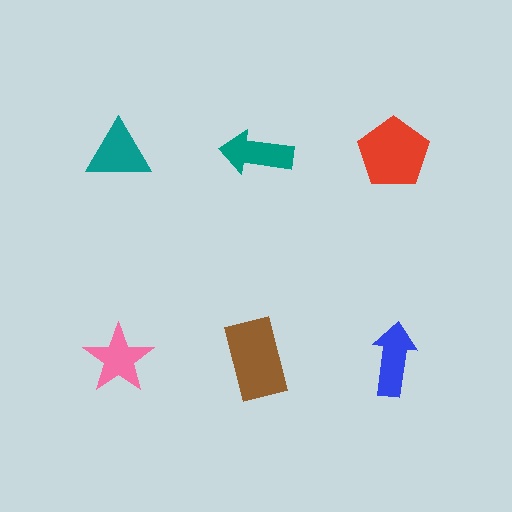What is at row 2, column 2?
A brown rectangle.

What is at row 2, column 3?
A blue arrow.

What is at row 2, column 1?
A pink star.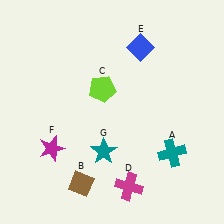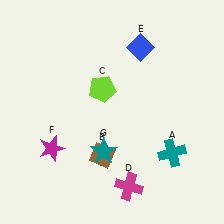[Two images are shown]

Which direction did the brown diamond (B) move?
The brown diamond (B) moved up.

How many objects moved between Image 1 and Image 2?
1 object moved between the two images.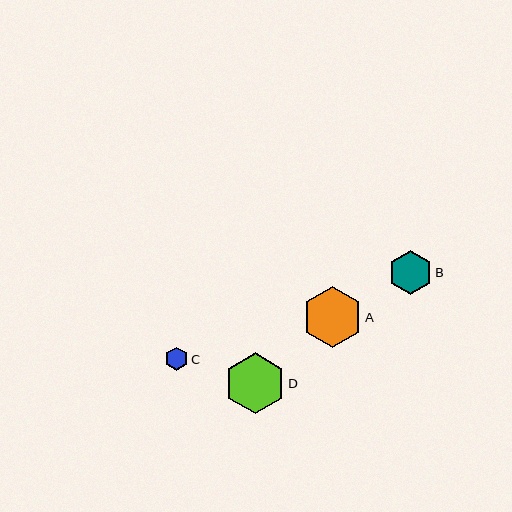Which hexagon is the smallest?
Hexagon C is the smallest with a size of approximately 23 pixels.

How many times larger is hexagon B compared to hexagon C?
Hexagon B is approximately 1.9 times the size of hexagon C.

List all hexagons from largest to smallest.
From largest to smallest: D, A, B, C.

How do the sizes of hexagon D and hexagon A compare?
Hexagon D and hexagon A are approximately the same size.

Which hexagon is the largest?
Hexagon D is the largest with a size of approximately 61 pixels.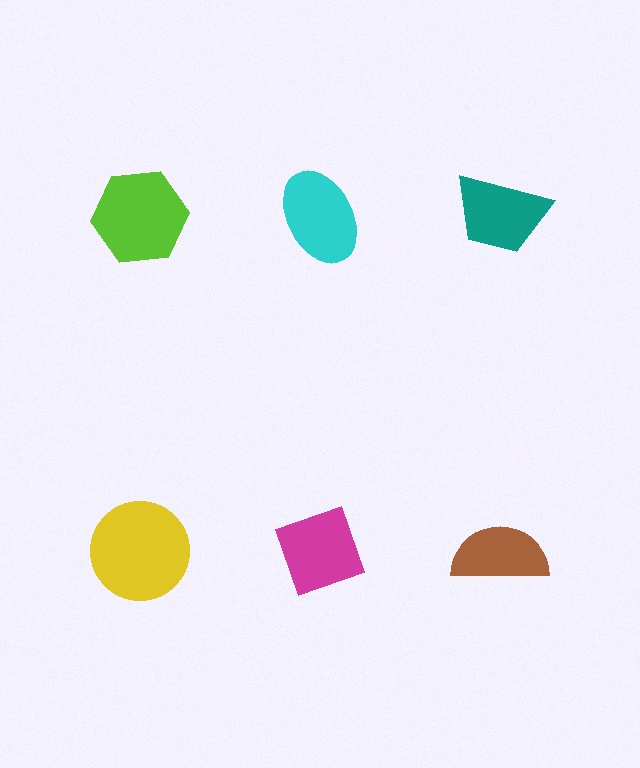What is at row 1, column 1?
A lime hexagon.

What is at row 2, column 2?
A magenta diamond.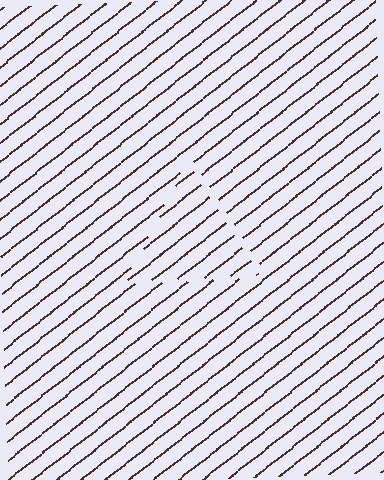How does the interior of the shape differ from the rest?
The interior of the shape contains the same grating, shifted by half a period — the contour is defined by the phase discontinuity where line-ends from the inner and outer gratings abut.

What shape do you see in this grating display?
An illusory triangle. The interior of the shape contains the same grating, shifted by half a period — the contour is defined by the phase discontinuity where line-ends from the inner and outer gratings abut.